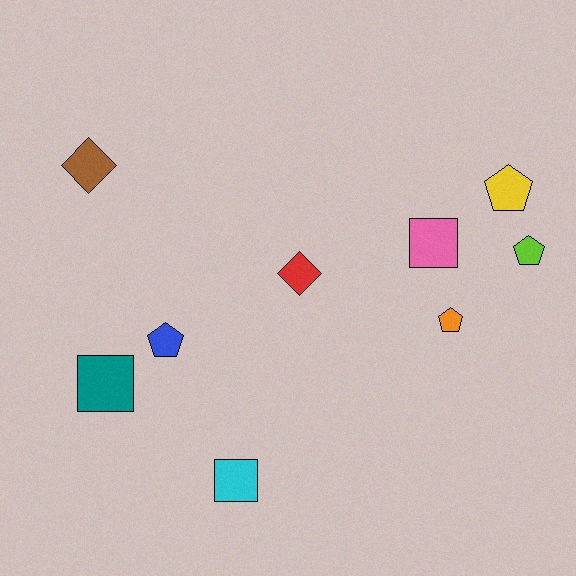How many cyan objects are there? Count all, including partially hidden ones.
There is 1 cyan object.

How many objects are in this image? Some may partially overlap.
There are 9 objects.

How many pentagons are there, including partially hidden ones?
There are 4 pentagons.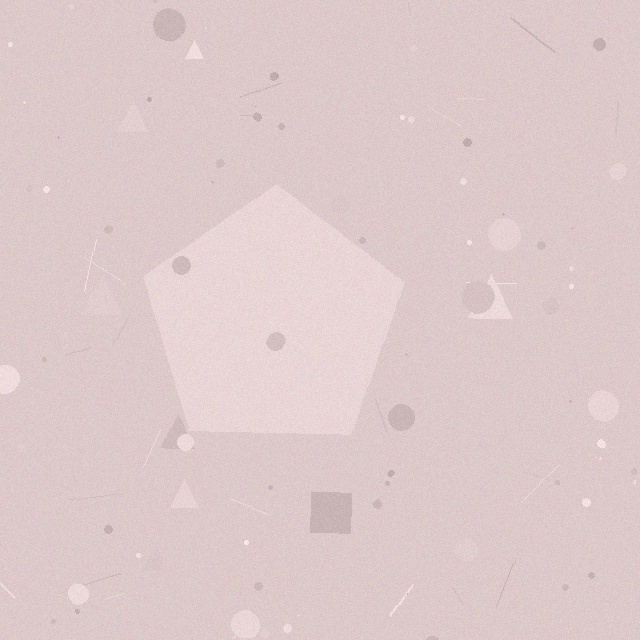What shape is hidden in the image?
A pentagon is hidden in the image.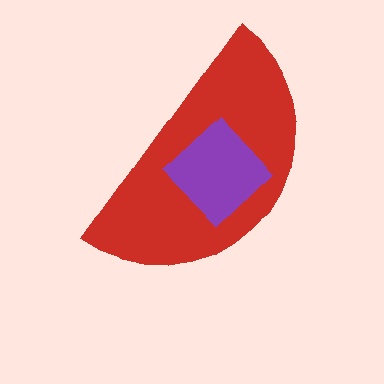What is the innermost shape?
The purple diamond.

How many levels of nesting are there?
2.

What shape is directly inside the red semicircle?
The purple diamond.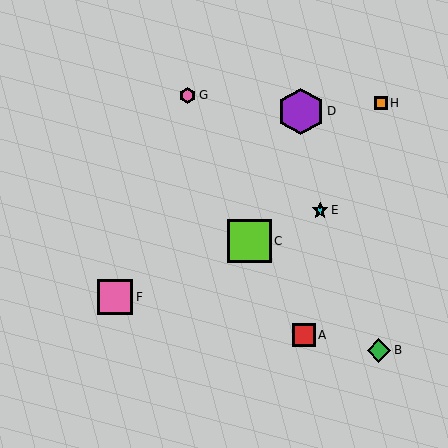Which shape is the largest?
The purple hexagon (labeled D) is the largest.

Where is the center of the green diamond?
The center of the green diamond is at (379, 350).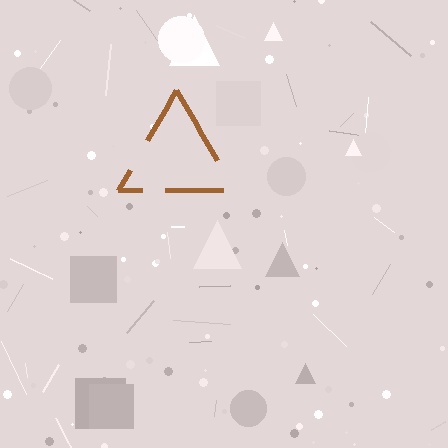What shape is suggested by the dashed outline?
The dashed outline suggests a triangle.